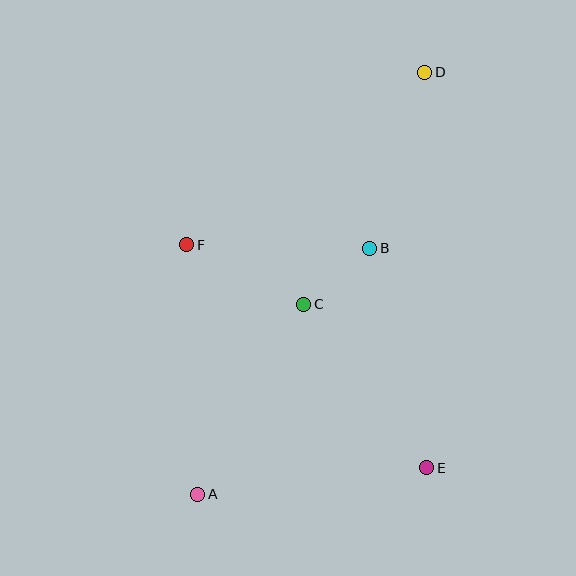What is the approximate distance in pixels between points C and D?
The distance between C and D is approximately 262 pixels.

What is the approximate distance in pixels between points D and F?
The distance between D and F is approximately 293 pixels.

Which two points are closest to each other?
Points B and C are closest to each other.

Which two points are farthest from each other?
Points A and D are farthest from each other.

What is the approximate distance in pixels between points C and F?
The distance between C and F is approximately 131 pixels.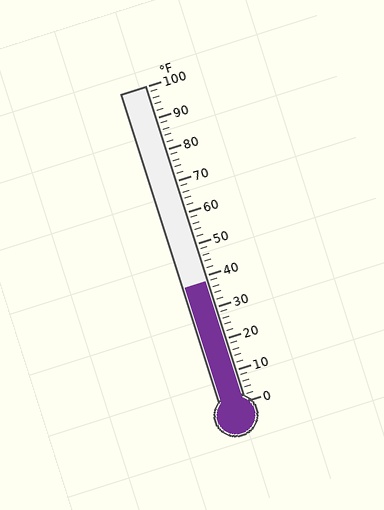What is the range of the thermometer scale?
The thermometer scale ranges from 0°F to 100°F.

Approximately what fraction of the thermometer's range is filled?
The thermometer is filled to approximately 40% of its range.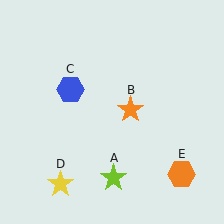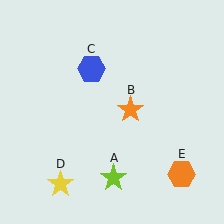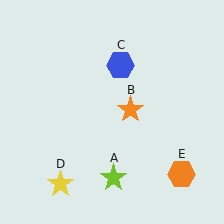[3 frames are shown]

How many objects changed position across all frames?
1 object changed position: blue hexagon (object C).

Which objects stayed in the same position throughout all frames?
Lime star (object A) and orange star (object B) and yellow star (object D) and orange hexagon (object E) remained stationary.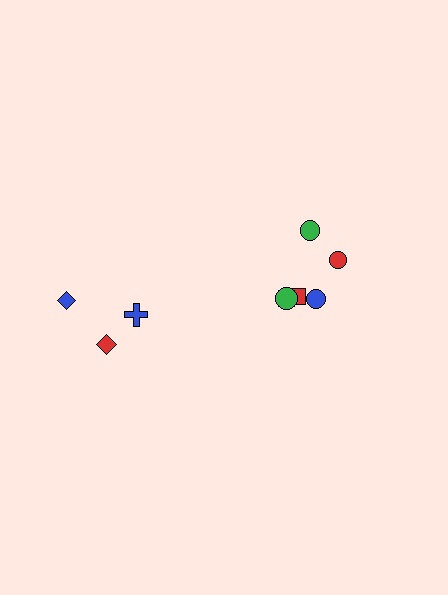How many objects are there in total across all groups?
There are 8 objects.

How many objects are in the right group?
There are 5 objects.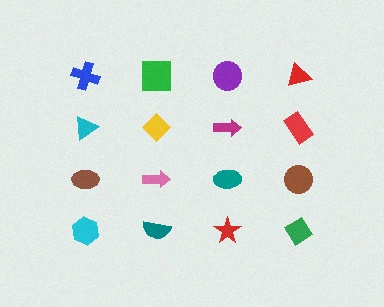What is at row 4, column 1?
A cyan hexagon.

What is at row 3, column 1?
A brown ellipse.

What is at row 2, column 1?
A cyan triangle.